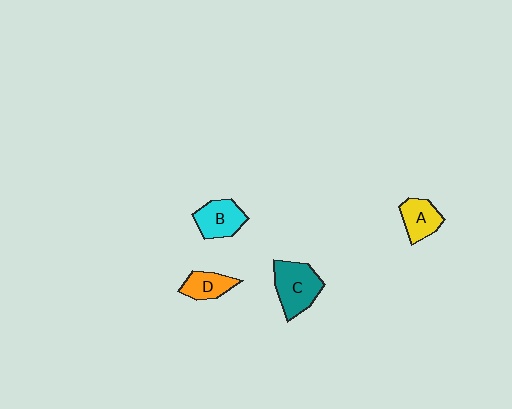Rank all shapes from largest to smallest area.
From largest to smallest: C (teal), B (cyan), A (yellow), D (orange).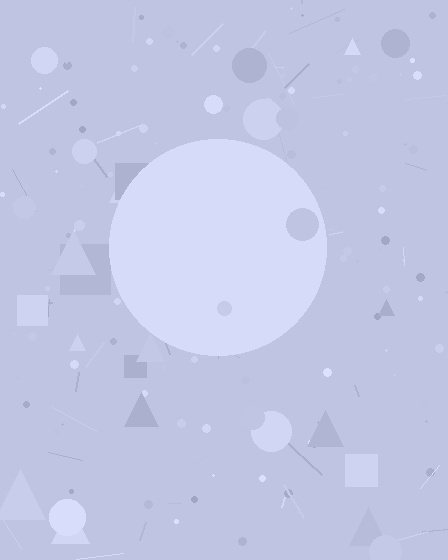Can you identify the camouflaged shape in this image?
The camouflaged shape is a circle.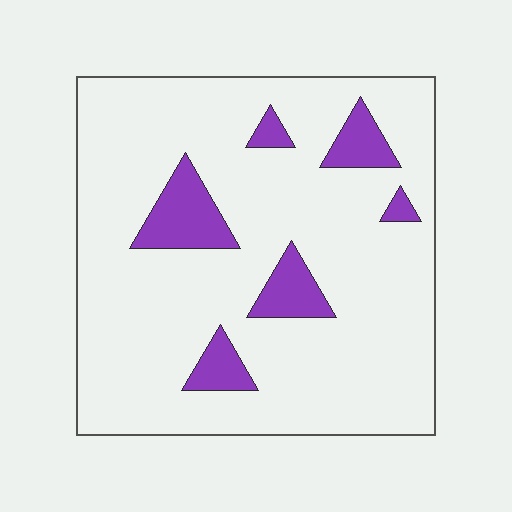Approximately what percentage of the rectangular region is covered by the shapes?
Approximately 15%.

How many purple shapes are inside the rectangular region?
6.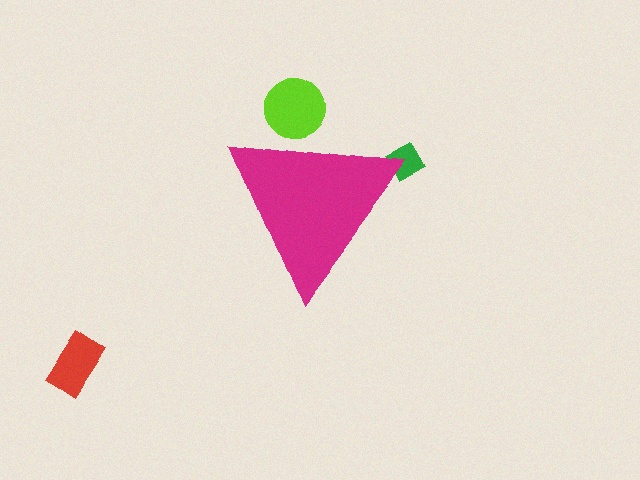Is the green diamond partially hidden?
Yes, the green diamond is partially hidden behind the magenta triangle.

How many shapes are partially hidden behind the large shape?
2 shapes are partially hidden.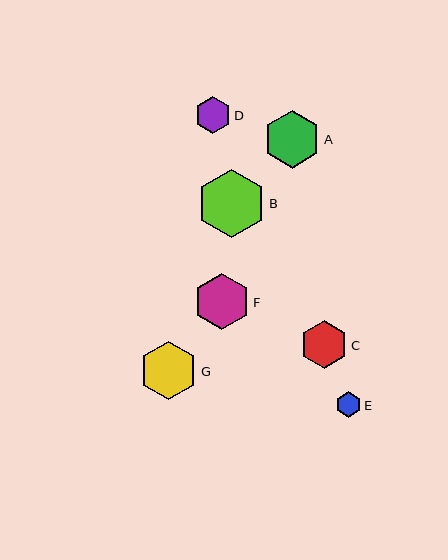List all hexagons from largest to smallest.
From largest to smallest: B, G, A, F, C, D, E.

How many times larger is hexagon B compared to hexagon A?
Hexagon B is approximately 1.2 times the size of hexagon A.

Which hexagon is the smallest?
Hexagon E is the smallest with a size of approximately 26 pixels.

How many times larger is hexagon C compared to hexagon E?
Hexagon C is approximately 1.9 times the size of hexagon E.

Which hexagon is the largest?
Hexagon B is the largest with a size of approximately 68 pixels.